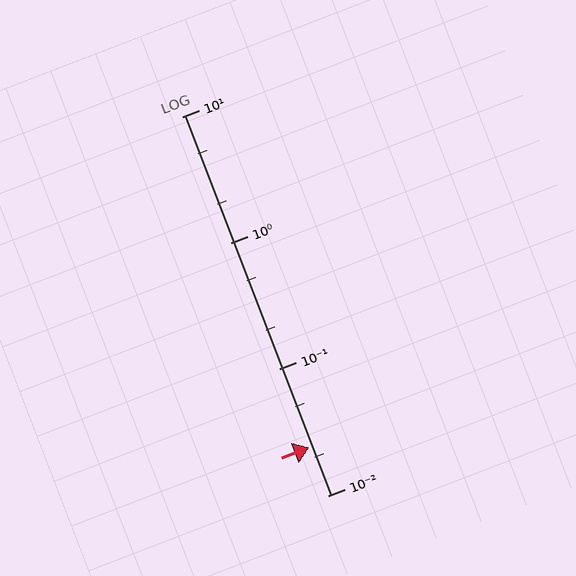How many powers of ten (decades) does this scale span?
The scale spans 3 decades, from 0.01 to 10.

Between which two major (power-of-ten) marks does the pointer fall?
The pointer is between 0.01 and 0.1.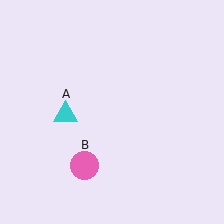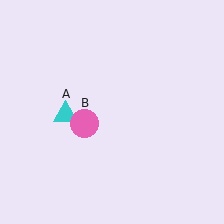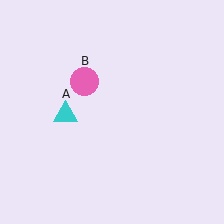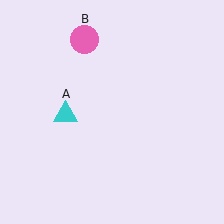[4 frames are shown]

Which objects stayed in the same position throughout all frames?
Cyan triangle (object A) remained stationary.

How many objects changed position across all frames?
1 object changed position: pink circle (object B).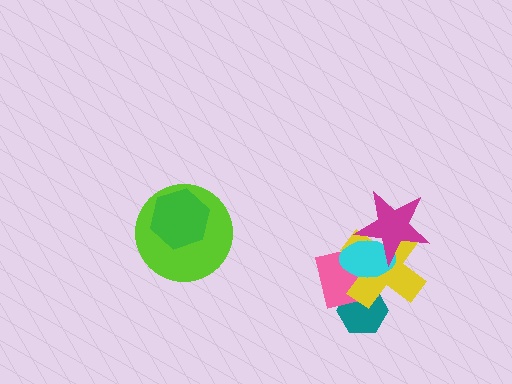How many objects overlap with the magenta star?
3 objects overlap with the magenta star.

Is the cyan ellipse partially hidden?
Yes, it is partially covered by another shape.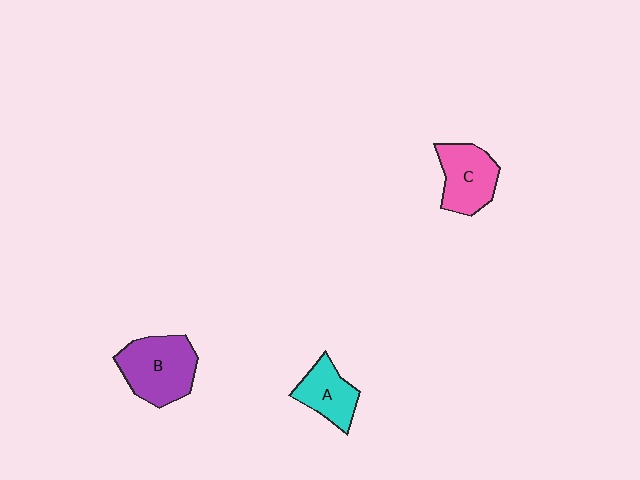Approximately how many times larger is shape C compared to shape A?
Approximately 1.2 times.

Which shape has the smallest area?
Shape A (cyan).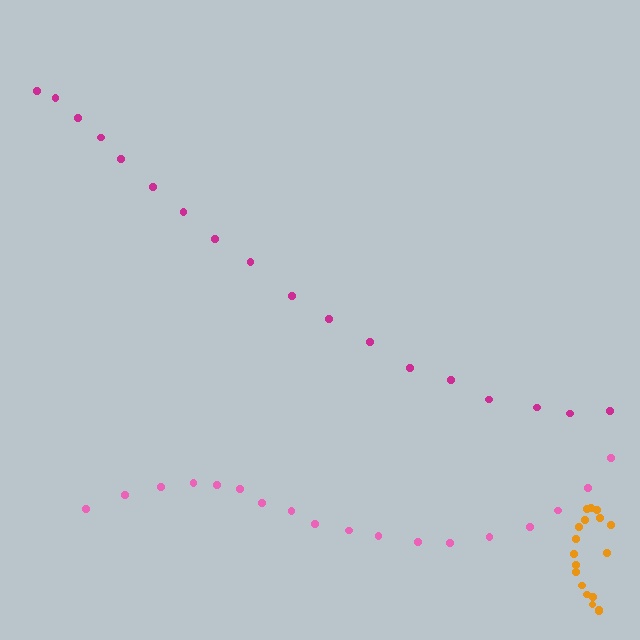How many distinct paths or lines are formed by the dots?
There are 3 distinct paths.